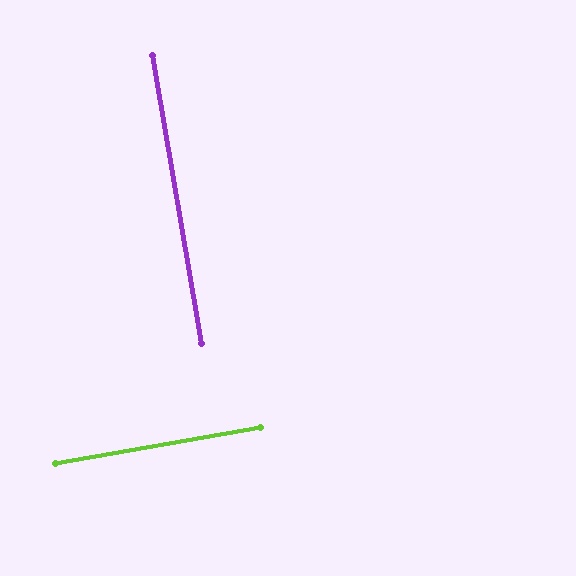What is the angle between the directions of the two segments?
Approximately 90 degrees.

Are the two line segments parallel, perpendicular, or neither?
Perpendicular — they meet at approximately 90°.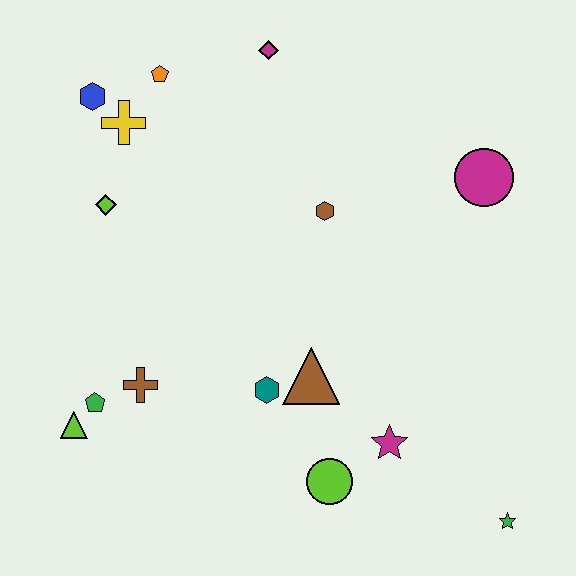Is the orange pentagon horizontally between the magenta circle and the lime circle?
No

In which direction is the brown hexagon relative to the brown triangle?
The brown hexagon is above the brown triangle.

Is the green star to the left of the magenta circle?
No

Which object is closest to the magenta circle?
The brown hexagon is closest to the magenta circle.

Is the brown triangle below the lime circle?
No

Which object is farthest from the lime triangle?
The magenta circle is farthest from the lime triangle.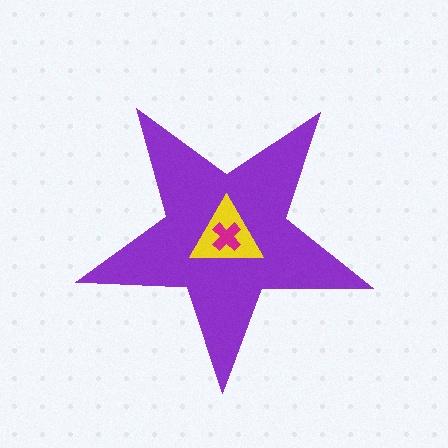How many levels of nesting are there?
3.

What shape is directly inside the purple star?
The yellow triangle.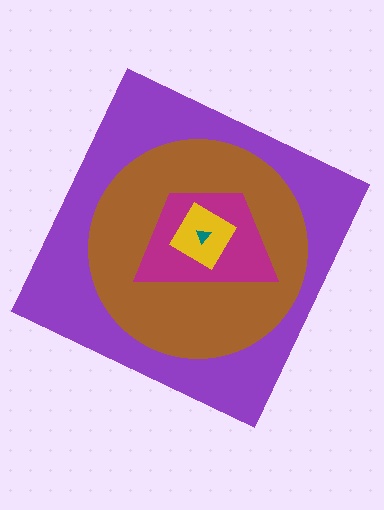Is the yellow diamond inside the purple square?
Yes.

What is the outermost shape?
The purple square.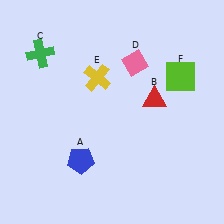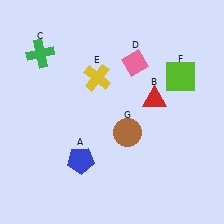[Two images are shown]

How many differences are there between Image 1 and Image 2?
There is 1 difference between the two images.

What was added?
A brown circle (G) was added in Image 2.